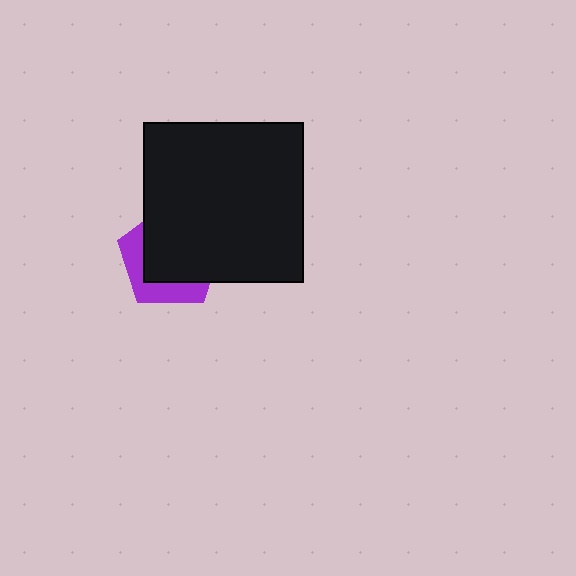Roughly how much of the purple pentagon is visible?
A small part of it is visible (roughly 34%).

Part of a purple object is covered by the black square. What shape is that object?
It is a pentagon.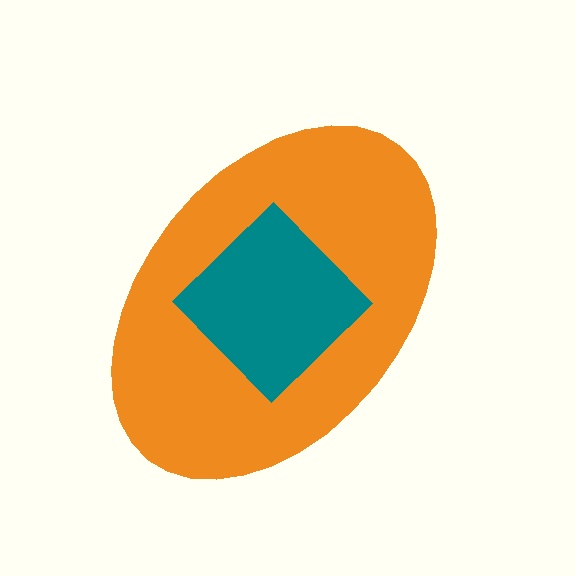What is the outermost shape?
The orange ellipse.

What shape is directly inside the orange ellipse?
The teal diamond.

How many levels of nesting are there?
2.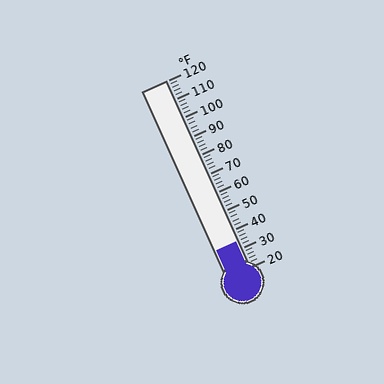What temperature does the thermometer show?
The thermometer shows approximately 34°F.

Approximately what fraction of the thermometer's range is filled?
The thermometer is filled to approximately 15% of its range.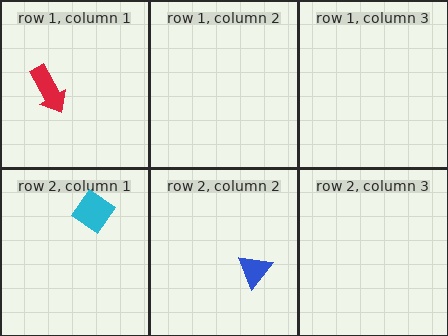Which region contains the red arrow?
The row 1, column 1 region.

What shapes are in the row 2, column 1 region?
The cyan diamond.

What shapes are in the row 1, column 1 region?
The red arrow.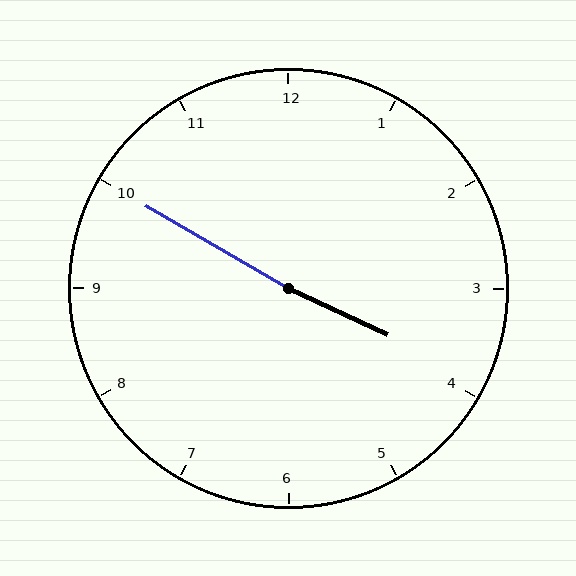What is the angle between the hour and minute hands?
Approximately 175 degrees.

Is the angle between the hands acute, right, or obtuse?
It is obtuse.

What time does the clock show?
3:50.